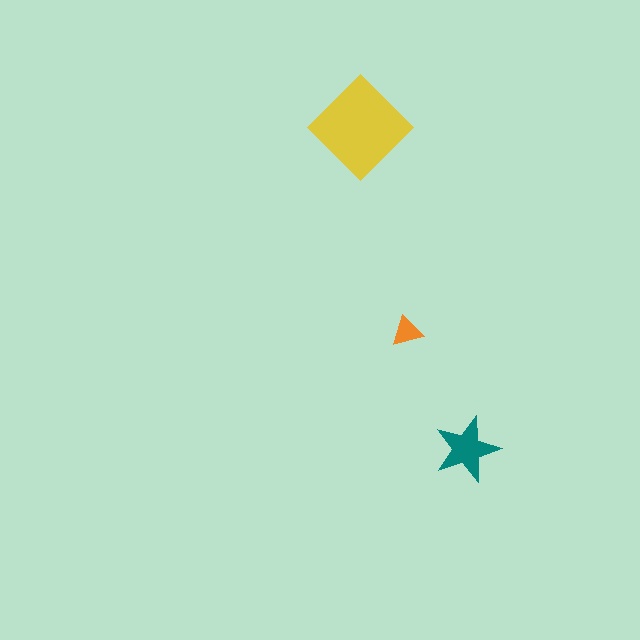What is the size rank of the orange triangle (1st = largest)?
3rd.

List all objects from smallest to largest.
The orange triangle, the teal star, the yellow diamond.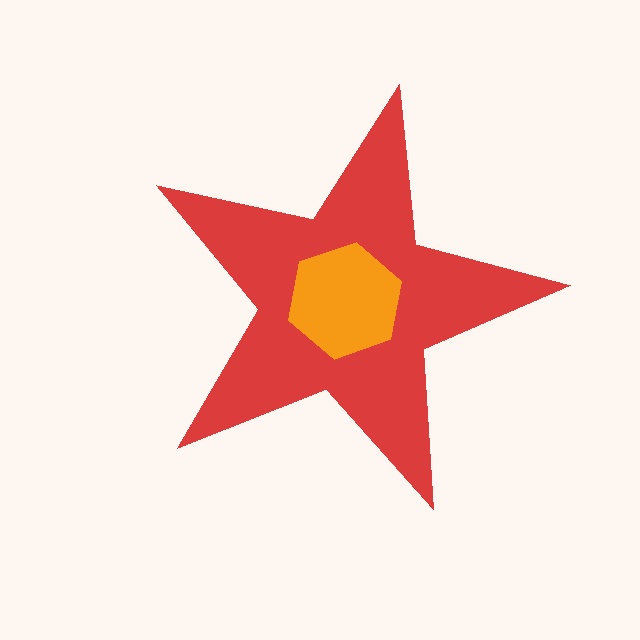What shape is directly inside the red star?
The orange hexagon.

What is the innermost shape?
The orange hexagon.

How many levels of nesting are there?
2.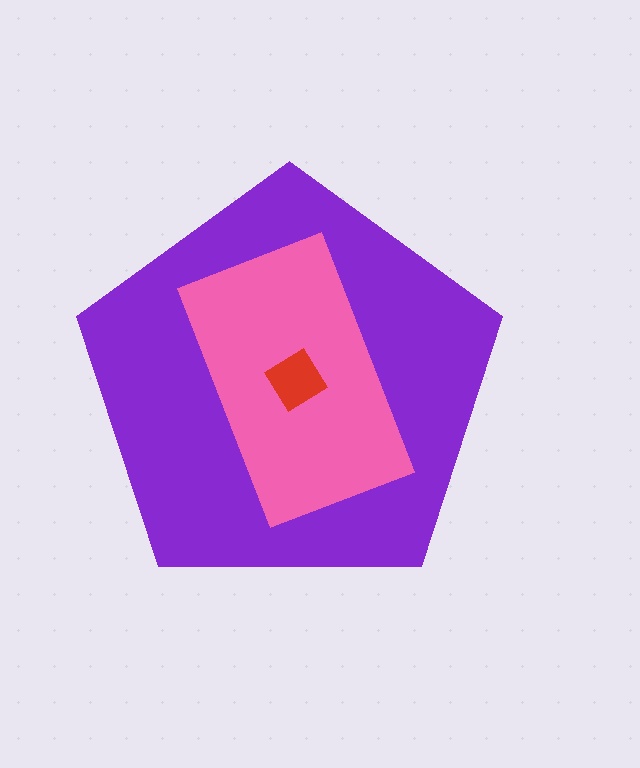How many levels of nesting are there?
3.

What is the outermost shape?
The purple pentagon.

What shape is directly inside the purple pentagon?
The pink rectangle.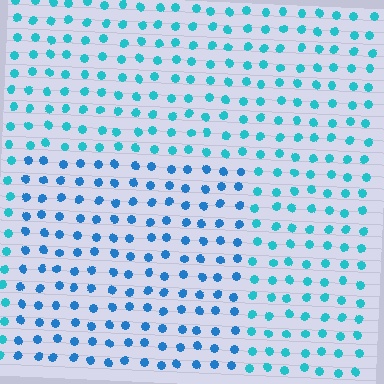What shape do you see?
I see a rectangle.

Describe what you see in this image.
The image is filled with small cyan elements in a uniform arrangement. A rectangle-shaped region is visible where the elements are tinted to a slightly different hue, forming a subtle color boundary.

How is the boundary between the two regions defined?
The boundary is defined purely by a slight shift in hue (about 25 degrees). Spacing, size, and orientation are identical on both sides.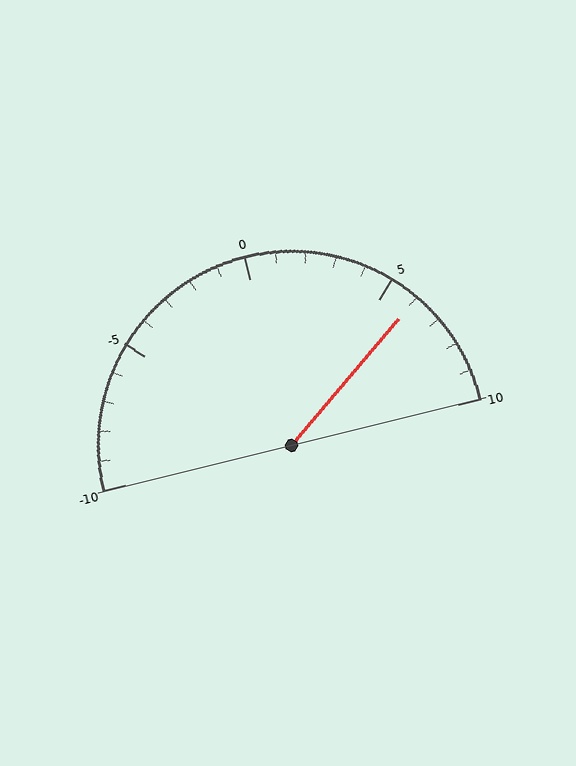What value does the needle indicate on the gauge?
The needle indicates approximately 6.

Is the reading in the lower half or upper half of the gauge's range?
The reading is in the upper half of the range (-10 to 10).